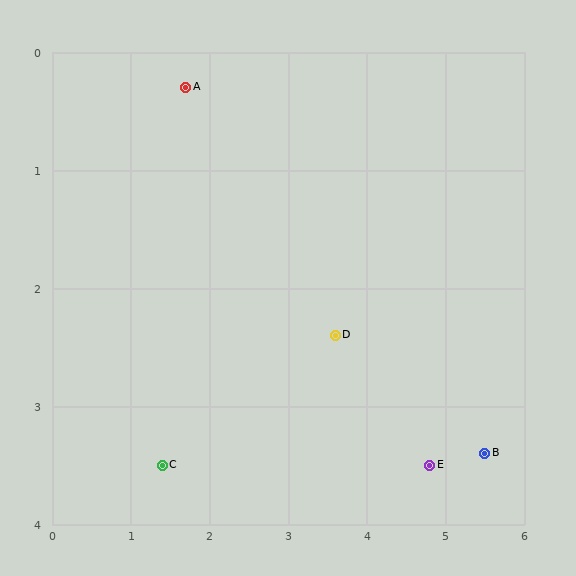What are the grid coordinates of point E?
Point E is at approximately (4.8, 3.5).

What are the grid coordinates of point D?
Point D is at approximately (3.6, 2.4).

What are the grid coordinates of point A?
Point A is at approximately (1.7, 0.3).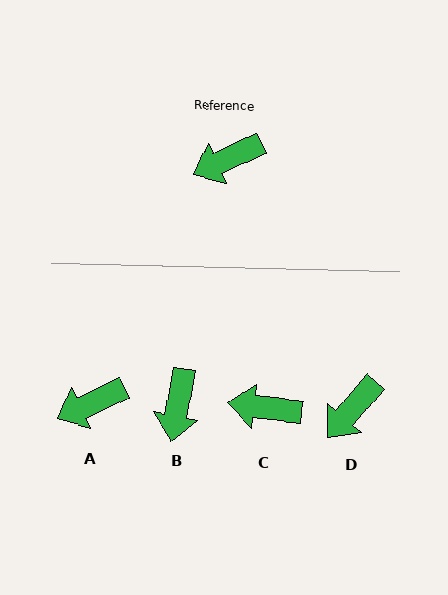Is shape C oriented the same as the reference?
No, it is off by about 32 degrees.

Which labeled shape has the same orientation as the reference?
A.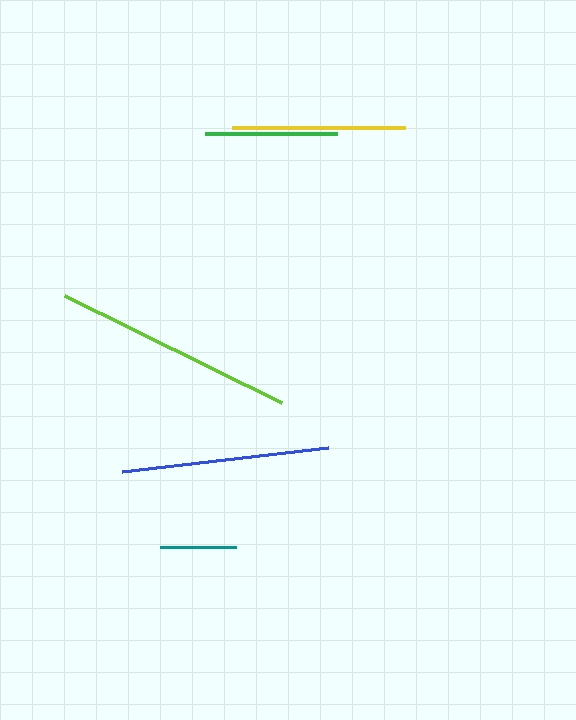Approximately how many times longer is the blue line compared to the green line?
The blue line is approximately 1.6 times the length of the green line.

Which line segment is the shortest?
The teal line is the shortest at approximately 76 pixels.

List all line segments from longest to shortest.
From longest to shortest: lime, blue, yellow, green, teal.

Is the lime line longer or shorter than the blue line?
The lime line is longer than the blue line.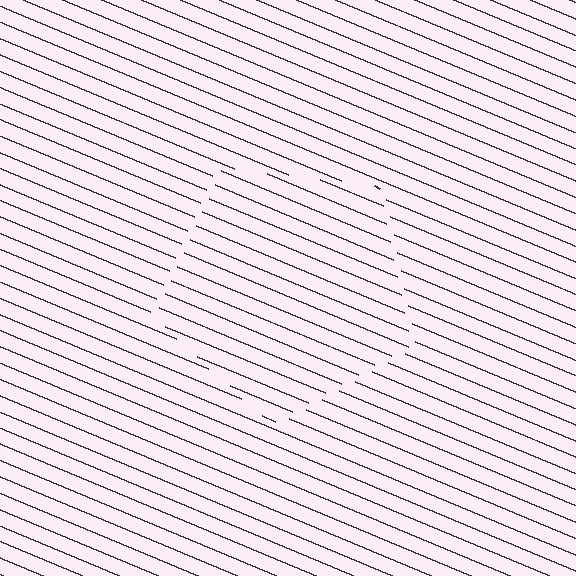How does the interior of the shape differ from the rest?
The interior of the shape contains the same grating, shifted by half a period — the contour is defined by the phase discontinuity where line-ends from the inner and outer gratings abut.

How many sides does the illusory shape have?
5 sides — the line-ends trace a pentagon.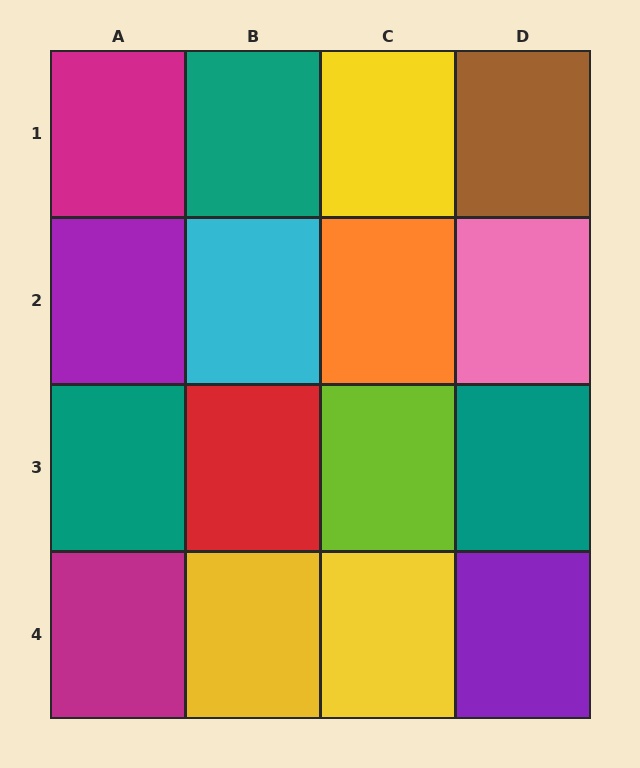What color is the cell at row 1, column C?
Yellow.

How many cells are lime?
1 cell is lime.